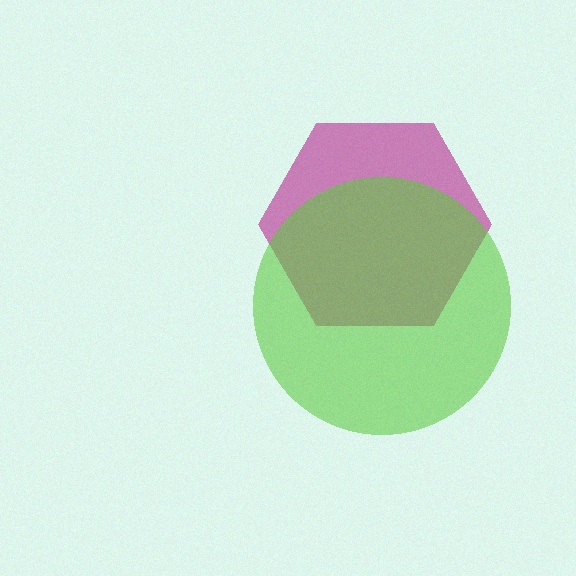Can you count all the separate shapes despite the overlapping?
Yes, there are 2 separate shapes.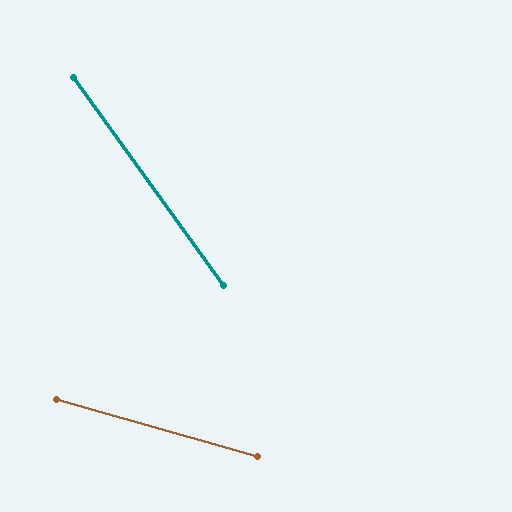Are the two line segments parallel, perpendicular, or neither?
Neither parallel nor perpendicular — they differ by about 38°.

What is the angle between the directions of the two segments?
Approximately 38 degrees.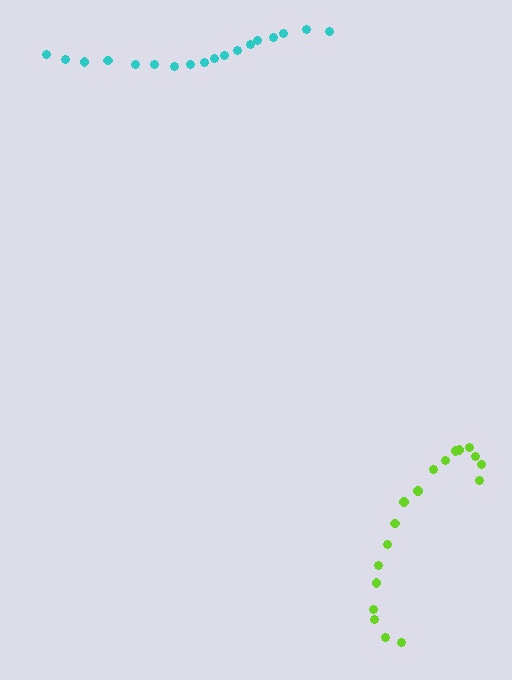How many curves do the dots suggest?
There are 2 distinct paths.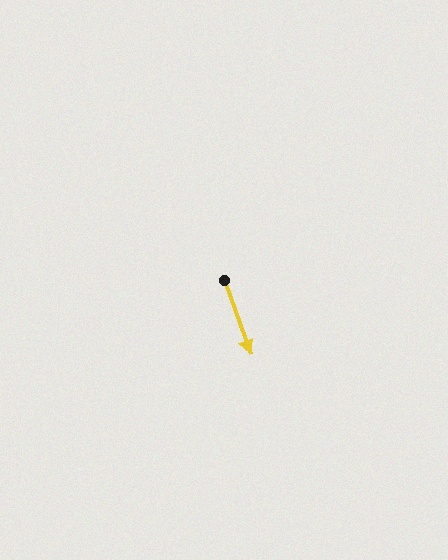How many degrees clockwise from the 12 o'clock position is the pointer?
Approximately 160 degrees.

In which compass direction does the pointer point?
South.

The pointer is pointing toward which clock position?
Roughly 5 o'clock.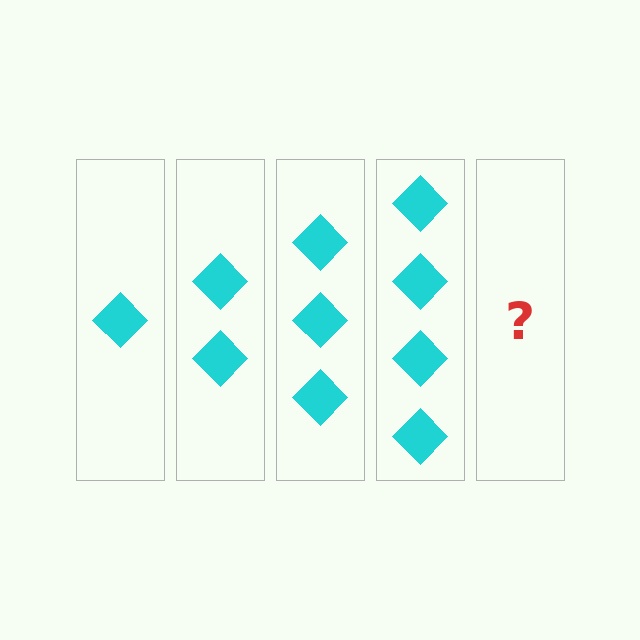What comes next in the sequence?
The next element should be 5 diamonds.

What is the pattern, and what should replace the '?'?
The pattern is that each step adds one more diamond. The '?' should be 5 diamonds.